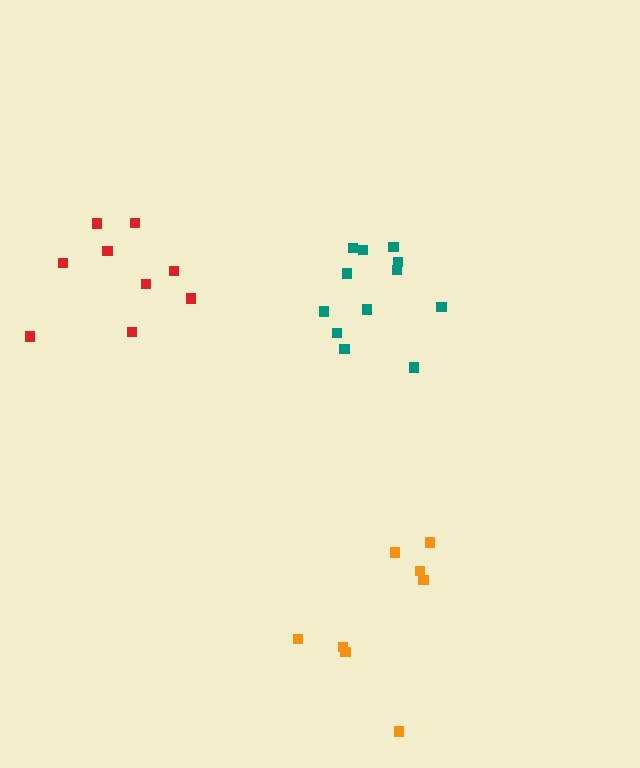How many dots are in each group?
Group 1: 8 dots, Group 2: 9 dots, Group 3: 12 dots (29 total).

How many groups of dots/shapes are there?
There are 3 groups.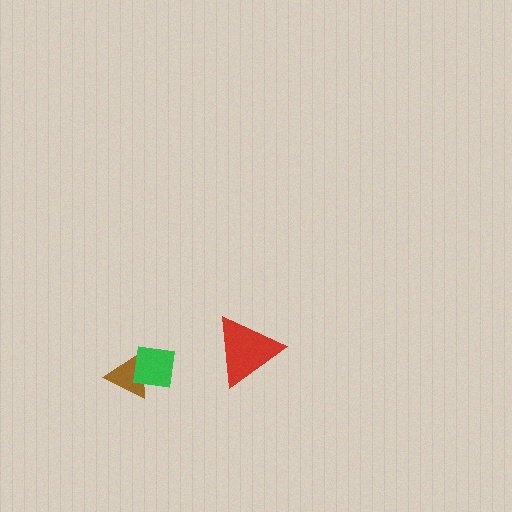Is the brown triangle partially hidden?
Yes, it is partially covered by another shape.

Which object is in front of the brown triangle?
The green square is in front of the brown triangle.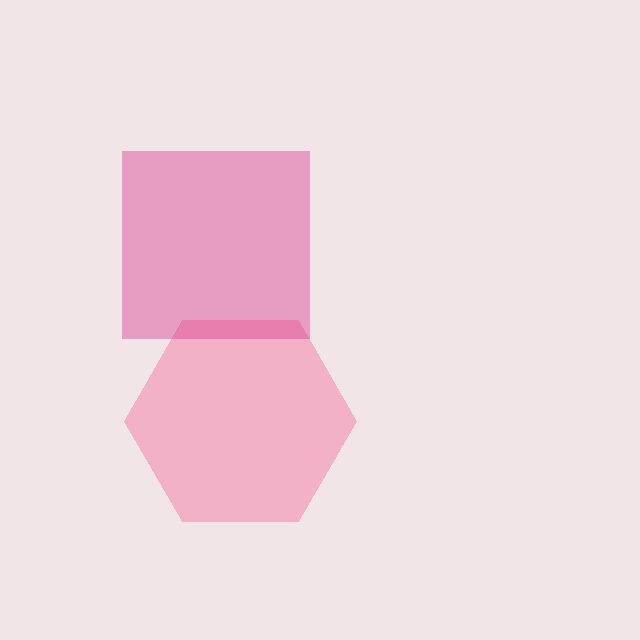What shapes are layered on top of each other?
The layered shapes are: a pink hexagon, a magenta square.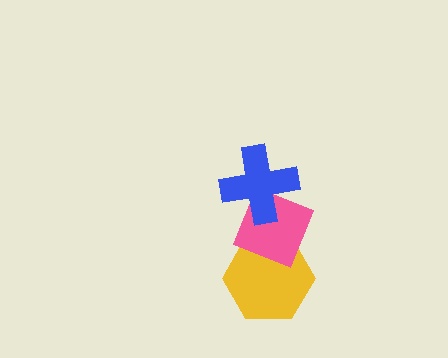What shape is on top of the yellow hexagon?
The pink diamond is on top of the yellow hexagon.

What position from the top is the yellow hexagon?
The yellow hexagon is 3rd from the top.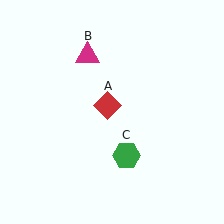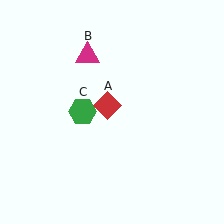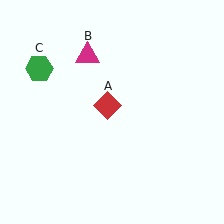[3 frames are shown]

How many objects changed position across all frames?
1 object changed position: green hexagon (object C).